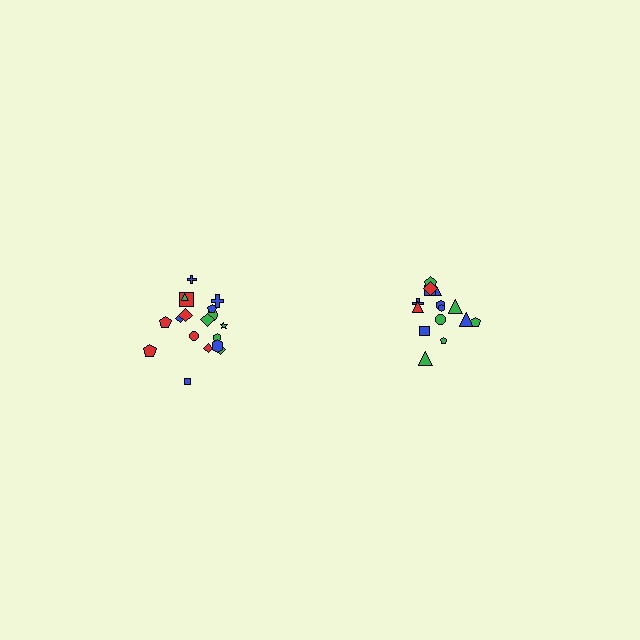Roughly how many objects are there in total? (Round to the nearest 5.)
Roughly 35 objects in total.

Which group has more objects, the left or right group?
The left group.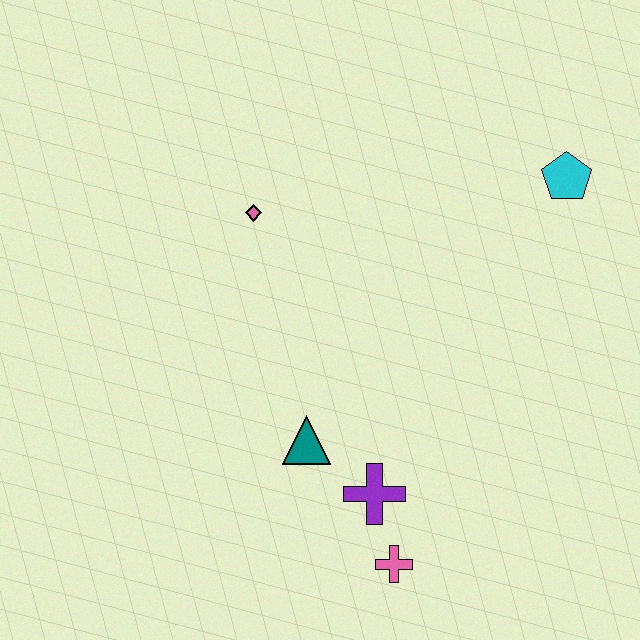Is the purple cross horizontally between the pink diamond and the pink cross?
Yes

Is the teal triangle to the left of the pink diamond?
No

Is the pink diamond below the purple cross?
No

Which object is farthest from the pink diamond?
The pink cross is farthest from the pink diamond.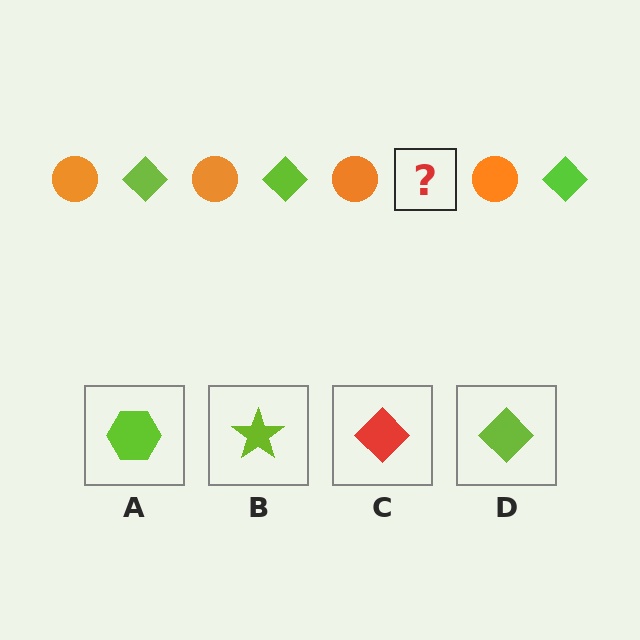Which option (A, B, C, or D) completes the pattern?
D.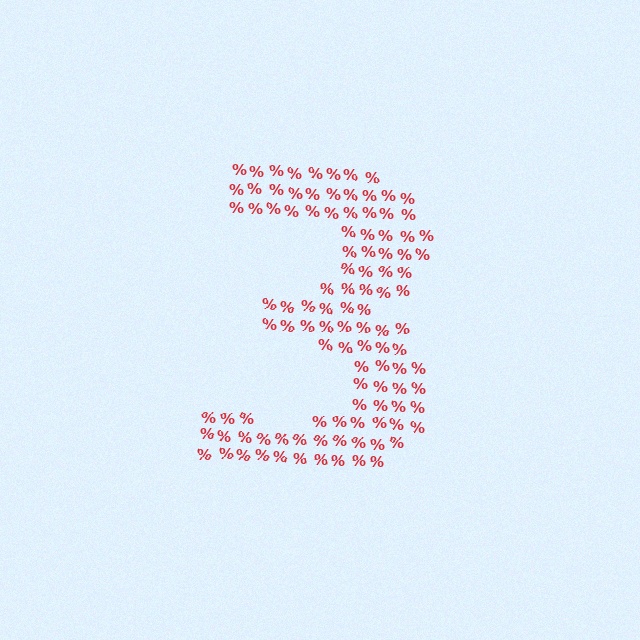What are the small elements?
The small elements are percent signs.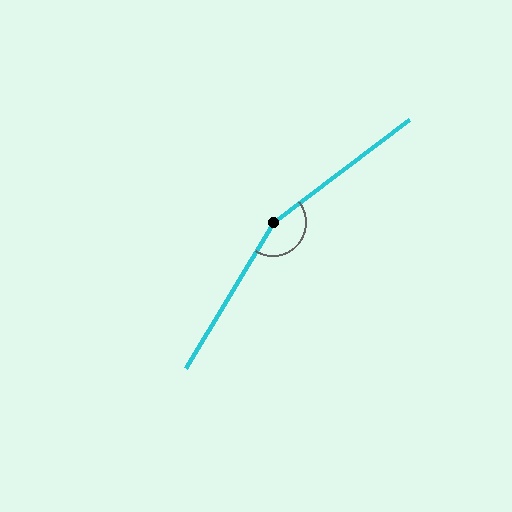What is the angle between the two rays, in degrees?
Approximately 158 degrees.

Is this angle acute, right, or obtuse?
It is obtuse.